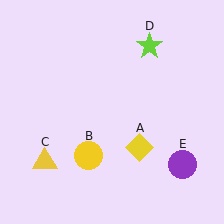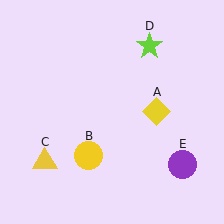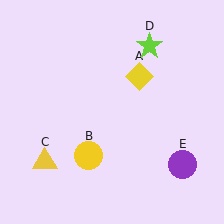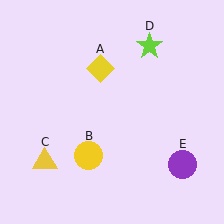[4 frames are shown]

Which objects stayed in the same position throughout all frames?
Yellow circle (object B) and yellow triangle (object C) and lime star (object D) and purple circle (object E) remained stationary.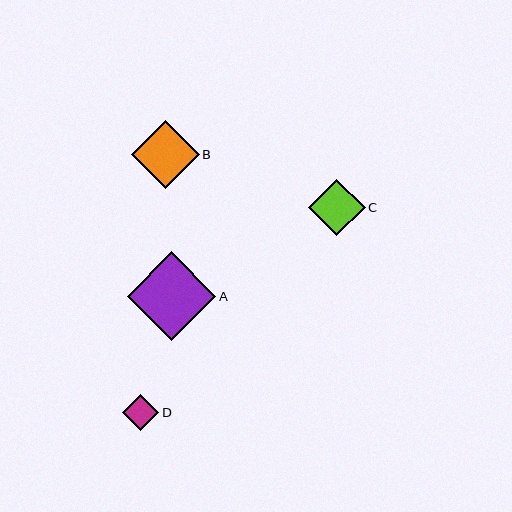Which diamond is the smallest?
Diamond D is the smallest with a size of approximately 36 pixels.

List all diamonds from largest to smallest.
From largest to smallest: A, B, C, D.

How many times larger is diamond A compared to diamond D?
Diamond A is approximately 2.5 times the size of diamond D.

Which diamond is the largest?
Diamond A is the largest with a size of approximately 89 pixels.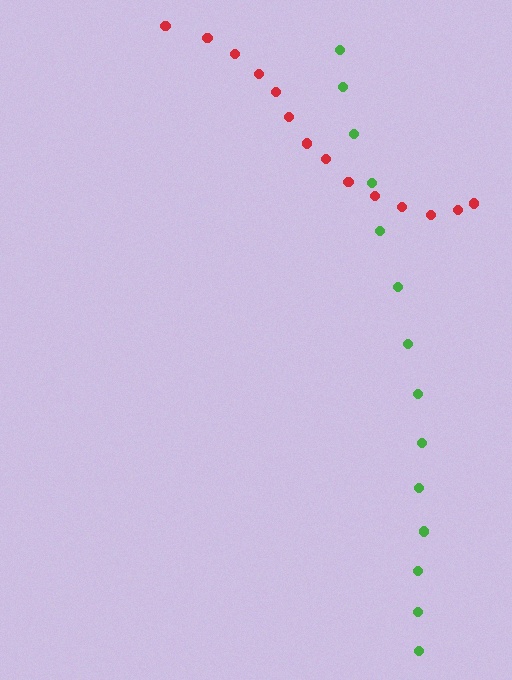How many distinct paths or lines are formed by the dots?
There are 2 distinct paths.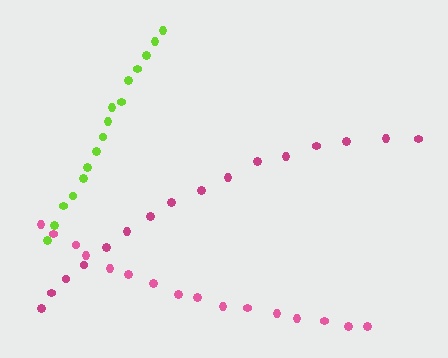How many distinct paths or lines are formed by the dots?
There are 3 distinct paths.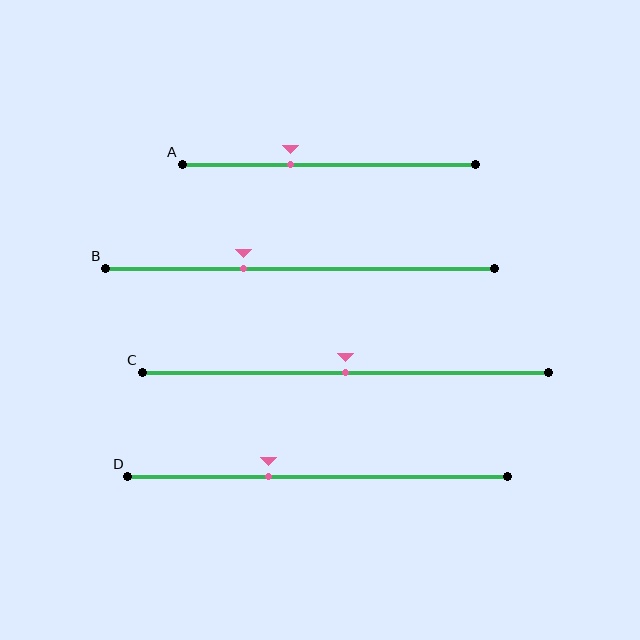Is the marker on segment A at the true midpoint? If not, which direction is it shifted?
No, the marker on segment A is shifted to the left by about 13% of the segment length.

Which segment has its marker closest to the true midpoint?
Segment C has its marker closest to the true midpoint.